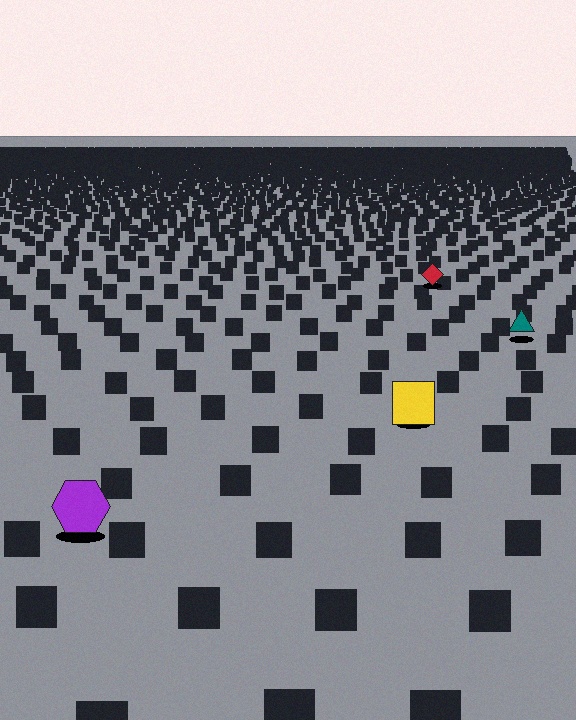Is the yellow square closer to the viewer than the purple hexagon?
No. The purple hexagon is closer — you can tell from the texture gradient: the ground texture is coarser near it.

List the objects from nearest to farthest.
From nearest to farthest: the purple hexagon, the yellow square, the teal triangle, the red diamond.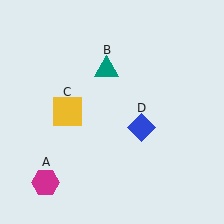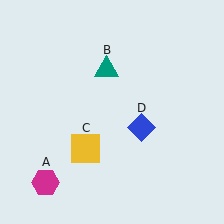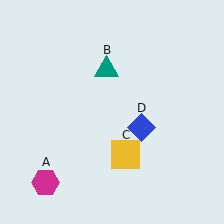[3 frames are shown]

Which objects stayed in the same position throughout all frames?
Magenta hexagon (object A) and teal triangle (object B) and blue diamond (object D) remained stationary.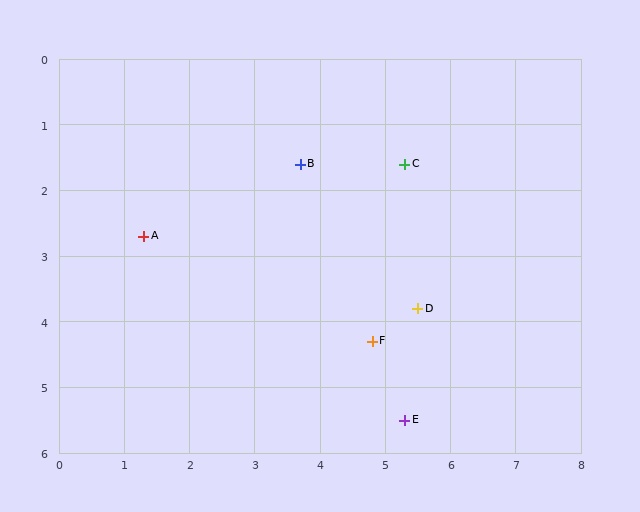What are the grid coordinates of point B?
Point B is at approximately (3.7, 1.6).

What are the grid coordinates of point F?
Point F is at approximately (4.8, 4.3).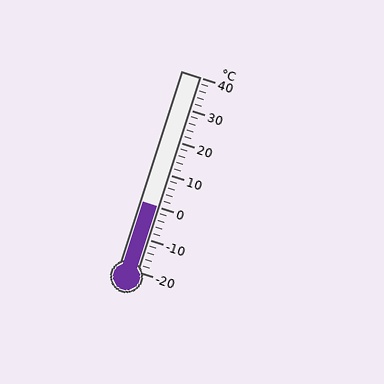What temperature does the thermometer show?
The thermometer shows approximately 0°C.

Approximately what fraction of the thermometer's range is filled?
The thermometer is filled to approximately 35% of its range.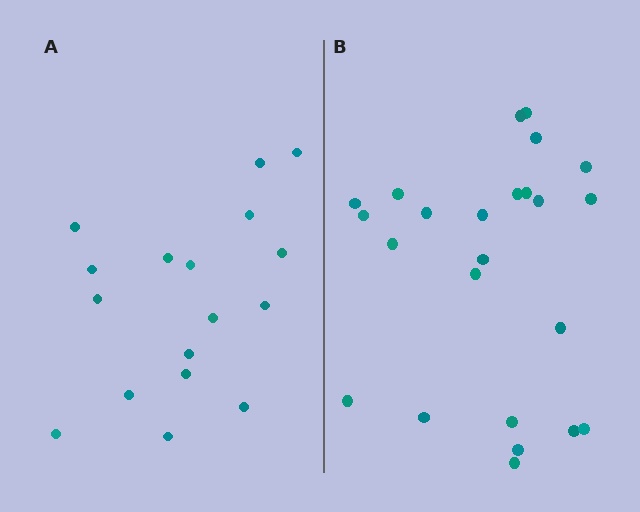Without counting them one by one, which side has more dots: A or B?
Region B (the right region) has more dots.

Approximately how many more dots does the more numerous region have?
Region B has roughly 8 or so more dots than region A.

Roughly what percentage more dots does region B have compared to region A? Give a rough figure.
About 40% more.